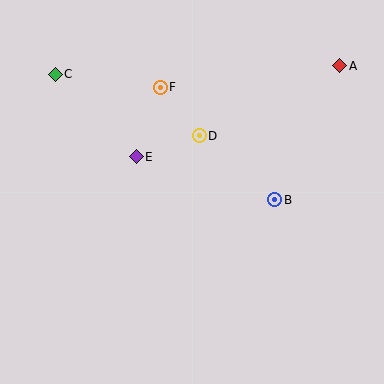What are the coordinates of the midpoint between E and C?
The midpoint between E and C is at (96, 116).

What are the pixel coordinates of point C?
Point C is at (55, 74).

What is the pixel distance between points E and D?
The distance between E and D is 66 pixels.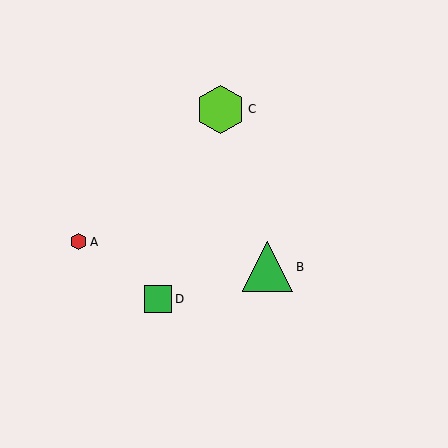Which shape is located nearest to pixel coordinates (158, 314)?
The green square (labeled D) at (158, 299) is nearest to that location.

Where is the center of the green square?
The center of the green square is at (158, 299).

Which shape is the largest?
The green triangle (labeled B) is the largest.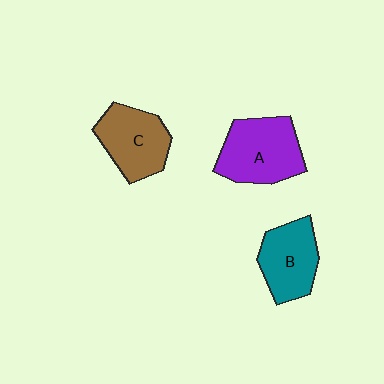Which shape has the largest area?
Shape A (purple).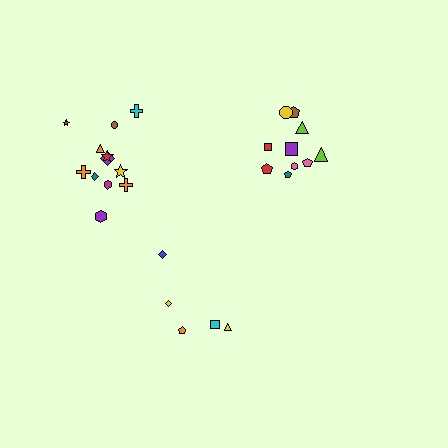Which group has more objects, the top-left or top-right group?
The top-left group.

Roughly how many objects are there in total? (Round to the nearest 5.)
Roughly 25 objects in total.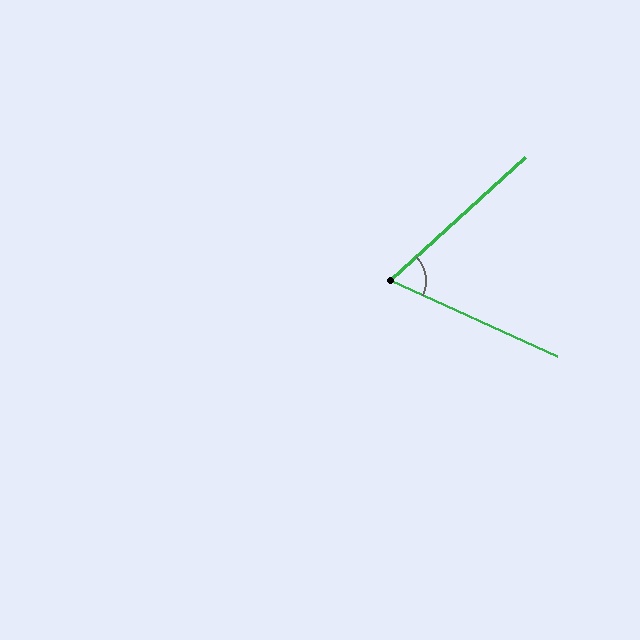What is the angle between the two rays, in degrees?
Approximately 67 degrees.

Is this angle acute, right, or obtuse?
It is acute.